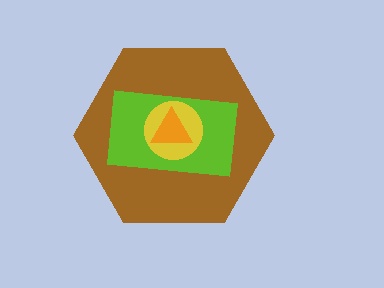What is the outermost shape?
The brown hexagon.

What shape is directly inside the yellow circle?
The orange triangle.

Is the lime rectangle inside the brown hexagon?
Yes.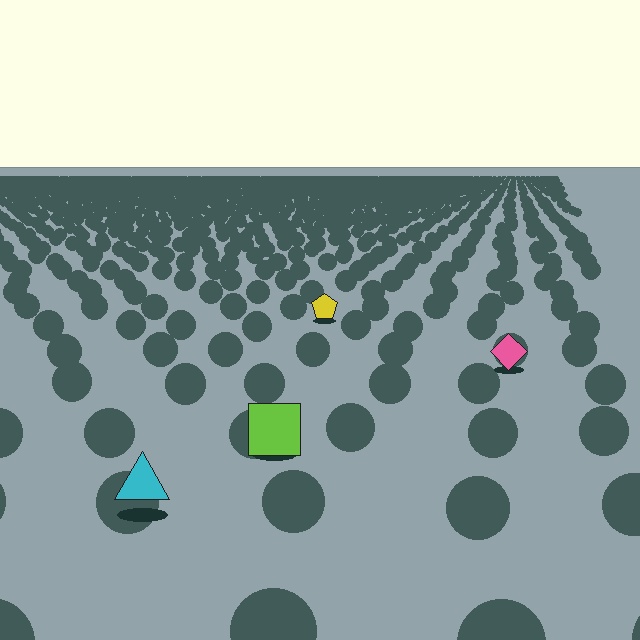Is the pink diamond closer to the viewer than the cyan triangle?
No. The cyan triangle is closer — you can tell from the texture gradient: the ground texture is coarser near it.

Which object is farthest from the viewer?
The yellow pentagon is farthest from the viewer. It appears smaller and the ground texture around it is denser.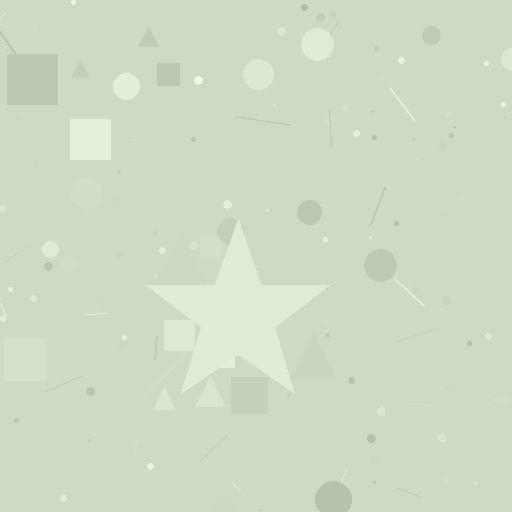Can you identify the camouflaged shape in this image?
The camouflaged shape is a star.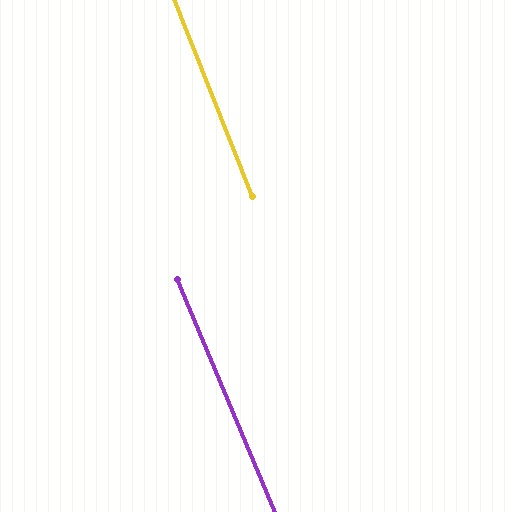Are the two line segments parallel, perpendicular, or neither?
Parallel — their directions differ by only 1.3°.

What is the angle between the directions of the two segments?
Approximately 1 degree.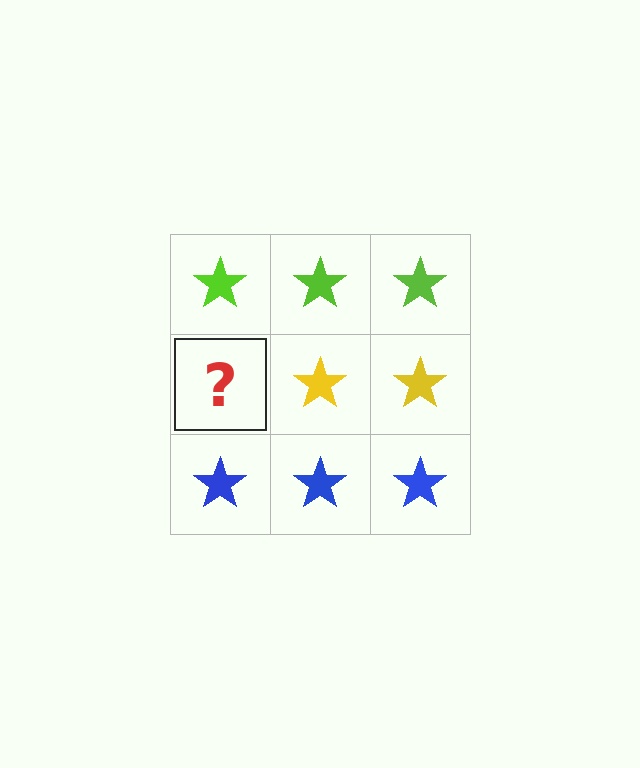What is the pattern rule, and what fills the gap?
The rule is that each row has a consistent color. The gap should be filled with a yellow star.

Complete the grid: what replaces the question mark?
The question mark should be replaced with a yellow star.